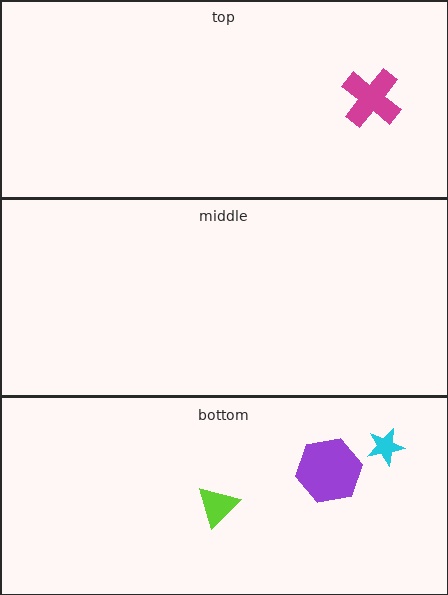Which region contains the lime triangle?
The bottom region.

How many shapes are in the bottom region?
3.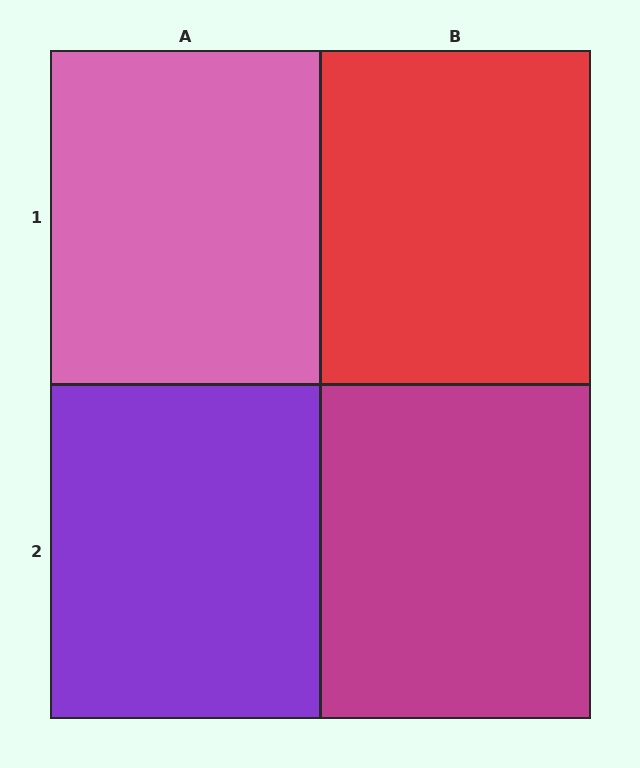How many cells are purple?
1 cell is purple.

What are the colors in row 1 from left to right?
Pink, red.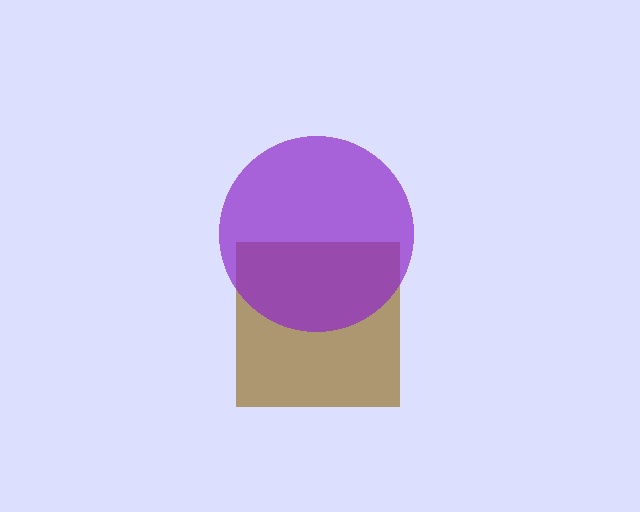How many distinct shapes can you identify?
There are 2 distinct shapes: a brown square, a purple circle.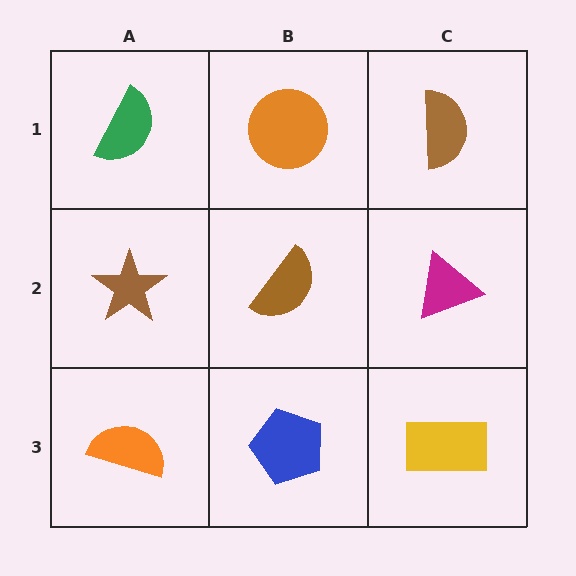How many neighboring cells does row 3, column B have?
3.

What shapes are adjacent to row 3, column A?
A brown star (row 2, column A), a blue pentagon (row 3, column B).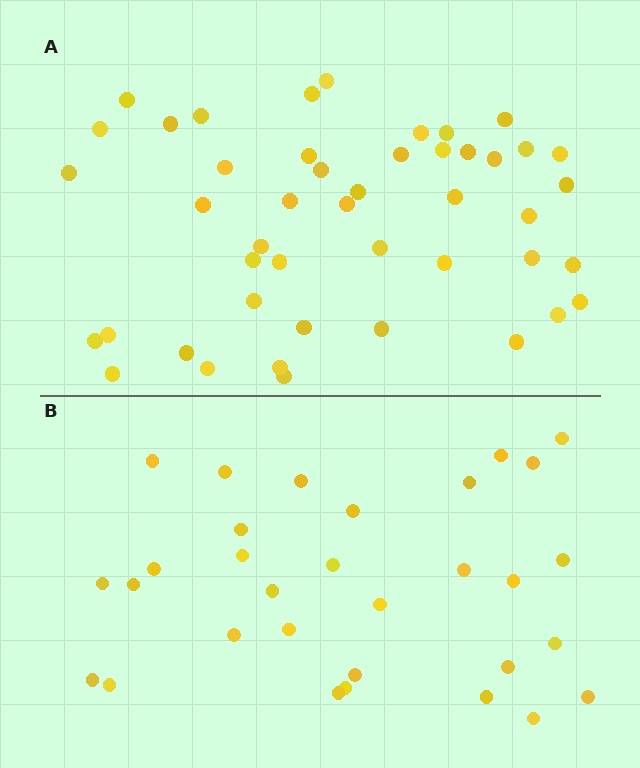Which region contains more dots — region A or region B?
Region A (the top region) has more dots.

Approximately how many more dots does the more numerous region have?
Region A has approximately 15 more dots than region B.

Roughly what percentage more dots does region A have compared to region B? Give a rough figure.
About 50% more.